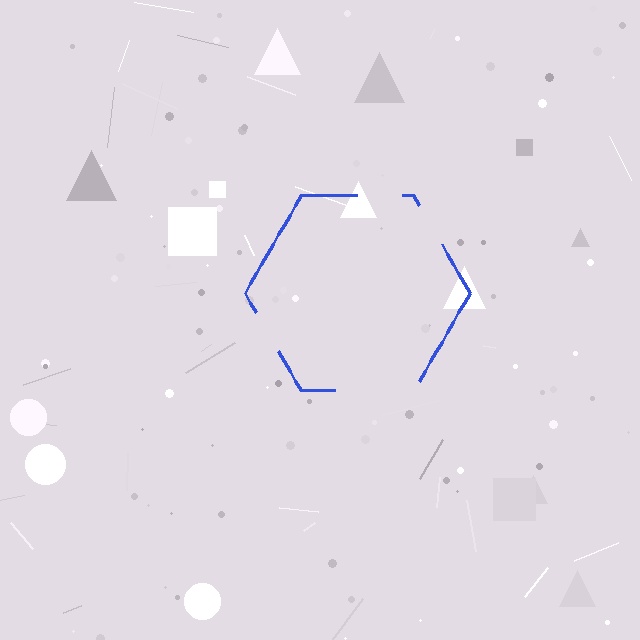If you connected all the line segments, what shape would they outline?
They would outline a hexagon.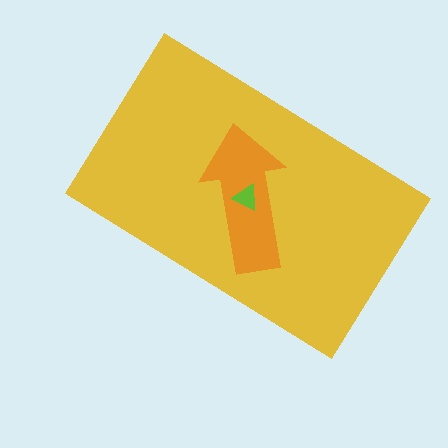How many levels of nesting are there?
3.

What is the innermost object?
The lime triangle.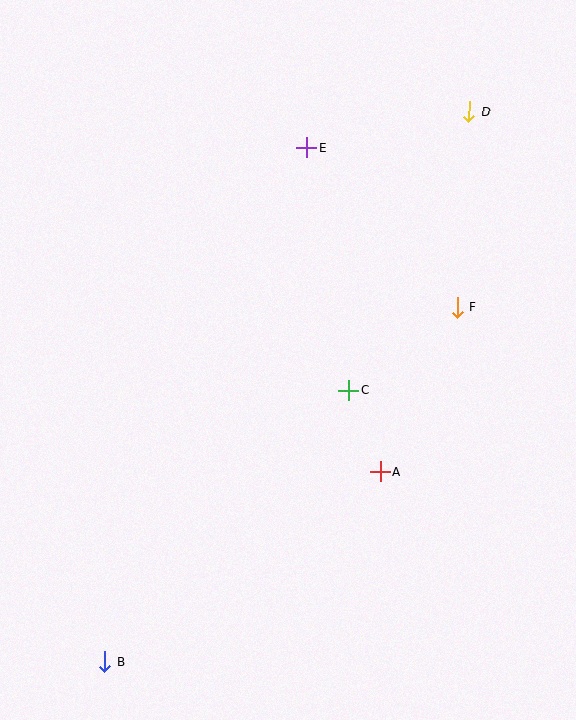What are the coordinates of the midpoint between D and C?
The midpoint between D and C is at (409, 251).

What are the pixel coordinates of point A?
Point A is at (380, 472).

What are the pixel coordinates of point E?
Point E is at (307, 148).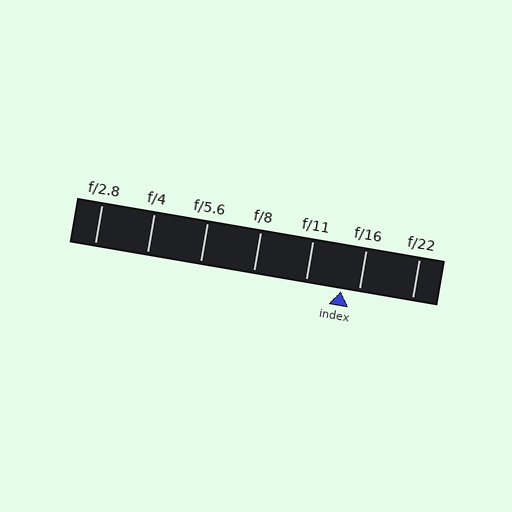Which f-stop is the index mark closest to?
The index mark is closest to f/16.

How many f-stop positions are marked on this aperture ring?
There are 7 f-stop positions marked.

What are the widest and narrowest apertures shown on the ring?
The widest aperture shown is f/2.8 and the narrowest is f/22.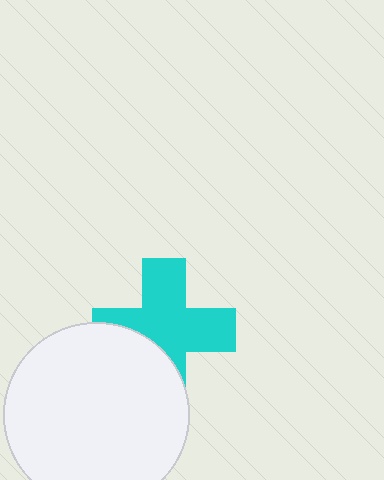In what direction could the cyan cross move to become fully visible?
The cyan cross could move up. That would shift it out from behind the white circle entirely.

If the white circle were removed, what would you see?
You would see the complete cyan cross.